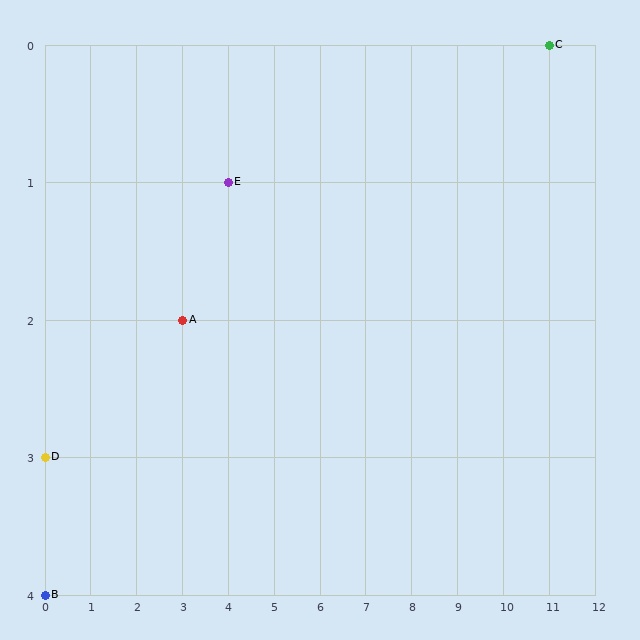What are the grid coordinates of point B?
Point B is at grid coordinates (0, 4).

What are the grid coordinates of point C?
Point C is at grid coordinates (11, 0).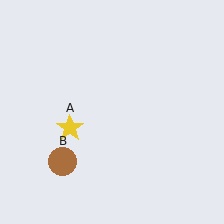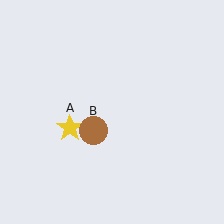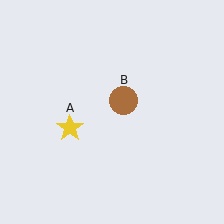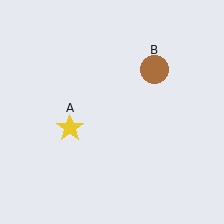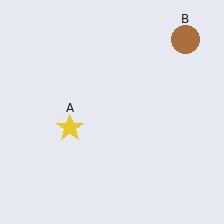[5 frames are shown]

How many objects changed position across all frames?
1 object changed position: brown circle (object B).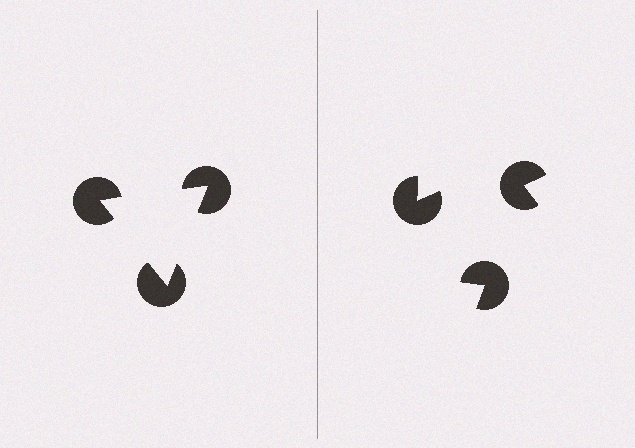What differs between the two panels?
The pac-man discs are positioned identically on both sides; only the wedge orientations differ. On the left they align to a triangle; on the right they are misaligned.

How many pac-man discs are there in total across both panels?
6 — 3 on each side.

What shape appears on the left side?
An illusory triangle.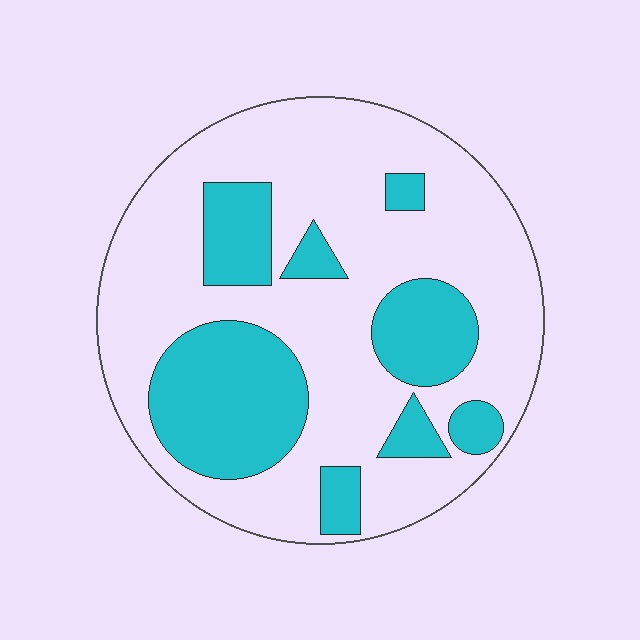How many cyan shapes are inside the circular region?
8.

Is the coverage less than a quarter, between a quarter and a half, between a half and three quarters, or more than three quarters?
Between a quarter and a half.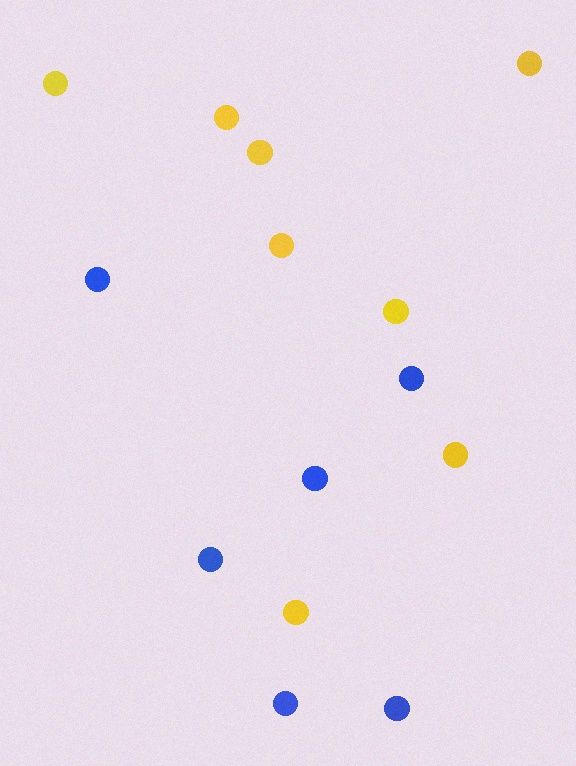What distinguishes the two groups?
There are 2 groups: one group of blue circles (6) and one group of yellow circles (8).